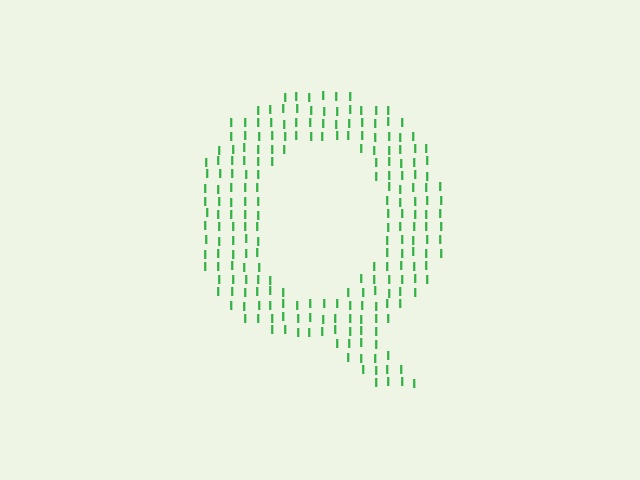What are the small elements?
The small elements are letter I's.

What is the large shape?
The large shape is the letter Q.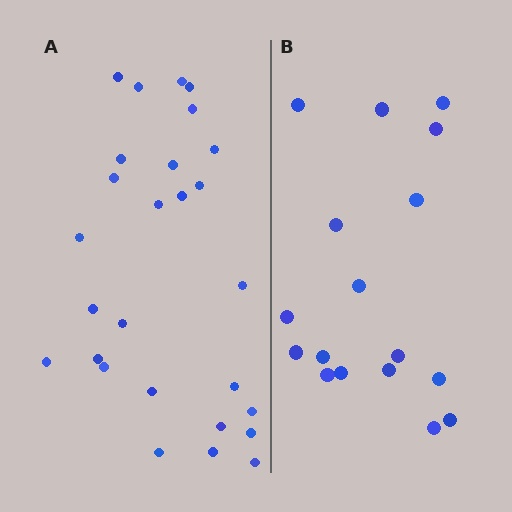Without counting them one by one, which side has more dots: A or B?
Region A (the left region) has more dots.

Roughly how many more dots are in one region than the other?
Region A has roughly 10 or so more dots than region B.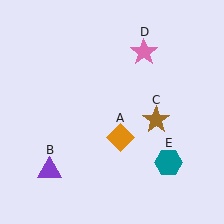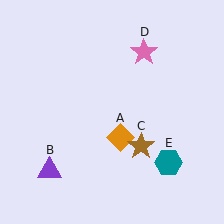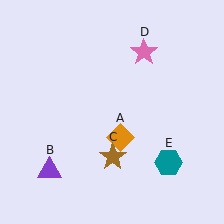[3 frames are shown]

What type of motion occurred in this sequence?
The brown star (object C) rotated clockwise around the center of the scene.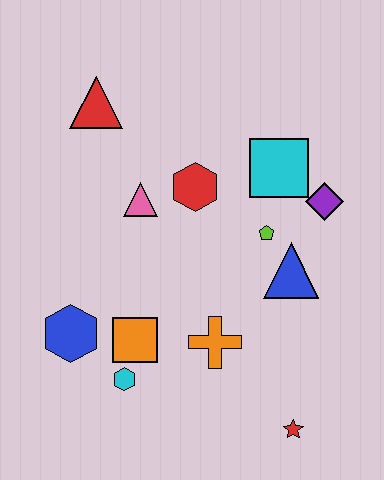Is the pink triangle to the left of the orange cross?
Yes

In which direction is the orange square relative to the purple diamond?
The orange square is to the left of the purple diamond.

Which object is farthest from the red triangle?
The red star is farthest from the red triangle.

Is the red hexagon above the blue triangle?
Yes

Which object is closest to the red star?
The orange cross is closest to the red star.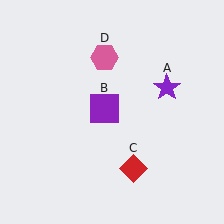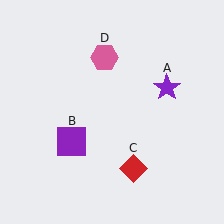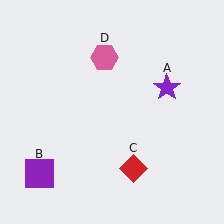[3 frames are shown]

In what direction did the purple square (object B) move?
The purple square (object B) moved down and to the left.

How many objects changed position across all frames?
1 object changed position: purple square (object B).